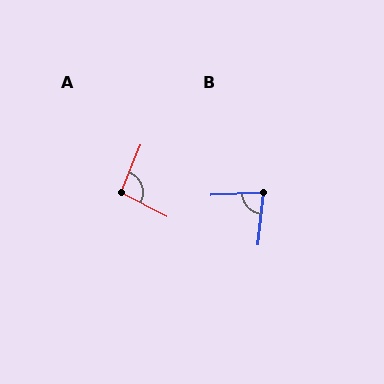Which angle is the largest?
A, at approximately 95 degrees.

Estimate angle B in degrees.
Approximately 81 degrees.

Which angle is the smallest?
B, at approximately 81 degrees.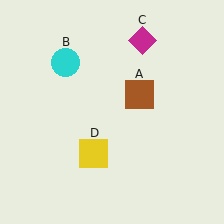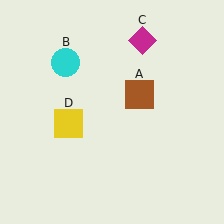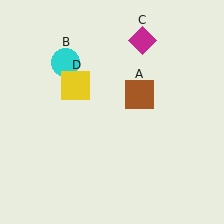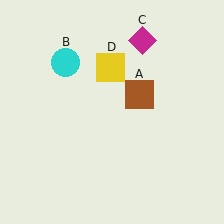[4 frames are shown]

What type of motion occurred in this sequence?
The yellow square (object D) rotated clockwise around the center of the scene.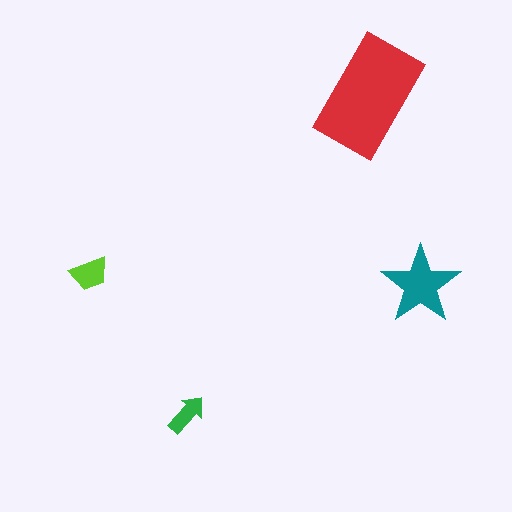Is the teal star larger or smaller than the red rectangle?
Smaller.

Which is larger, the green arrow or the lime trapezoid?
The lime trapezoid.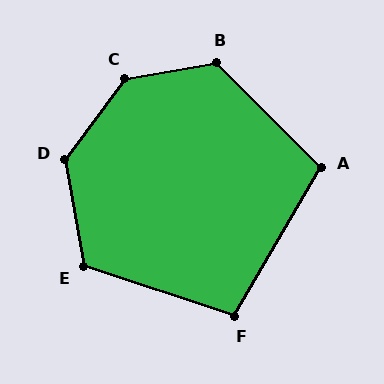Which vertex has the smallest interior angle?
F, at approximately 102 degrees.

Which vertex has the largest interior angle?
C, at approximately 137 degrees.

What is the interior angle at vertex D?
Approximately 133 degrees (obtuse).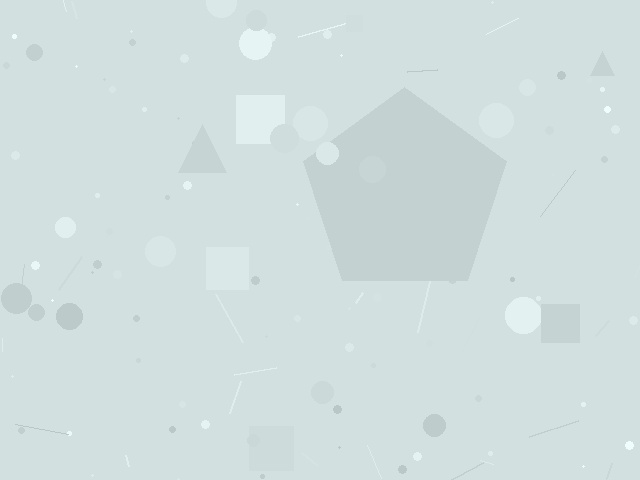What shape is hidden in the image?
A pentagon is hidden in the image.